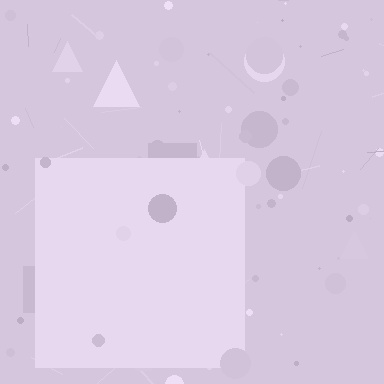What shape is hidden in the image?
A square is hidden in the image.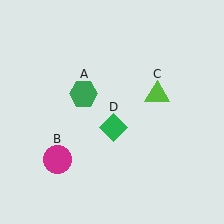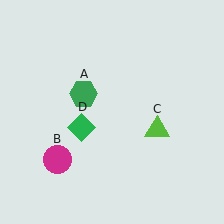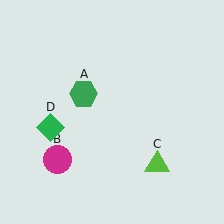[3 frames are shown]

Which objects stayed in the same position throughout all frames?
Green hexagon (object A) and magenta circle (object B) remained stationary.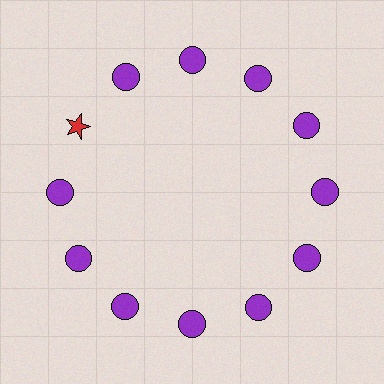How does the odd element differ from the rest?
It differs in both color (red instead of purple) and shape (star instead of circle).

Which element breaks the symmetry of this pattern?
The red star at roughly the 10 o'clock position breaks the symmetry. All other shapes are purple circles.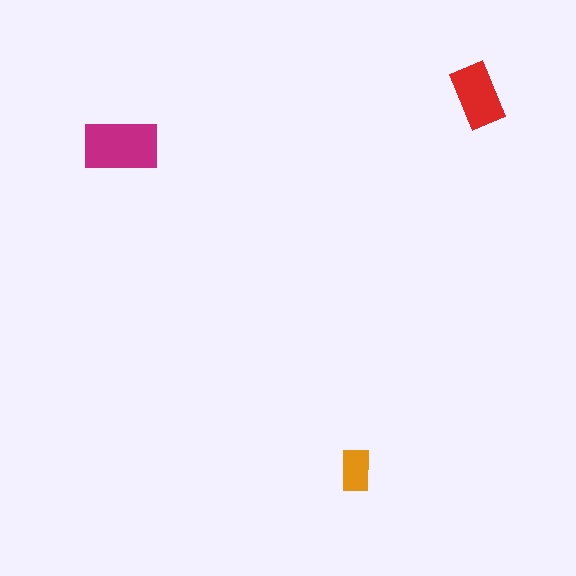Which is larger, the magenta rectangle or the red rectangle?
The magenta one.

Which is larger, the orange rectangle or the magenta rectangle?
The magenta one.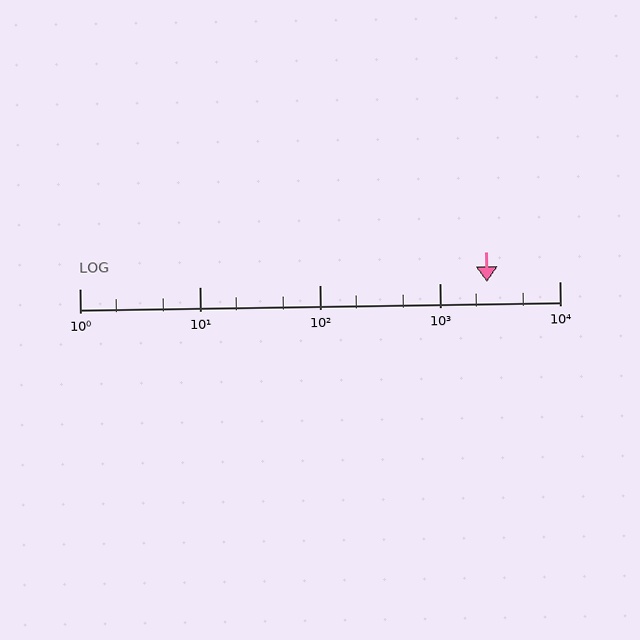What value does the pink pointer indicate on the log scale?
The pointer indicates approximately 2500.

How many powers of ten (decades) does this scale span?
The scale spans 4 decades, from 1 to 10000.